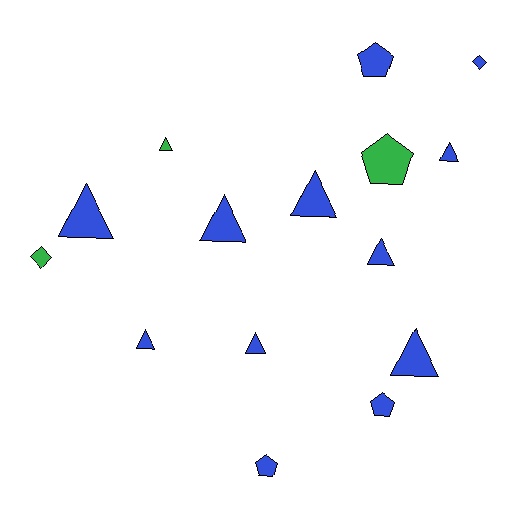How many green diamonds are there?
There is 1 green diamond.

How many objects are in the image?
There are 15 objects.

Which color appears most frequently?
Blue, with 12 objects.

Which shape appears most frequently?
Triangle, with 9 objects.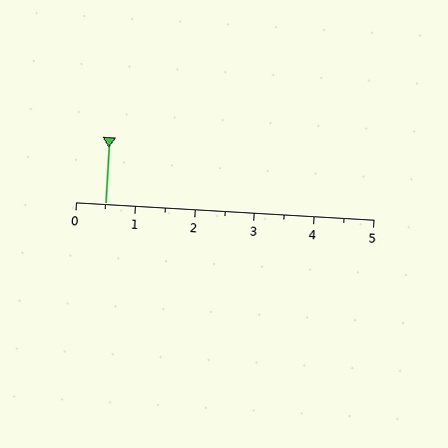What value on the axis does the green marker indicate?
The marker indicates approximately 0.5.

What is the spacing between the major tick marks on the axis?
The major ticks are spaced 1 apart.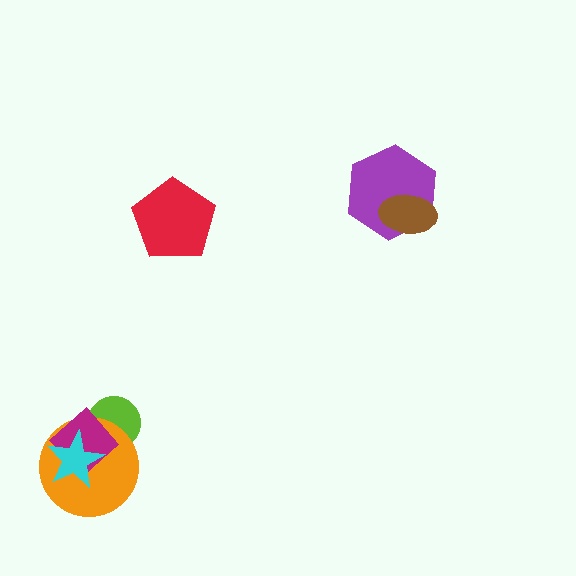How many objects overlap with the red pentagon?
0 objects overlap with the red pentagon.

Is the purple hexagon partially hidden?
Yes, it is partially covered by another shape.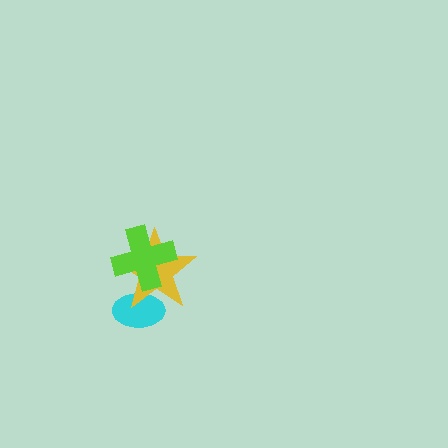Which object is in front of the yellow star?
The lime cross is in front of the yellow star.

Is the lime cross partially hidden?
No, no other shape covers it.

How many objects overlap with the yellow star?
2 objects overlap with the yellow star.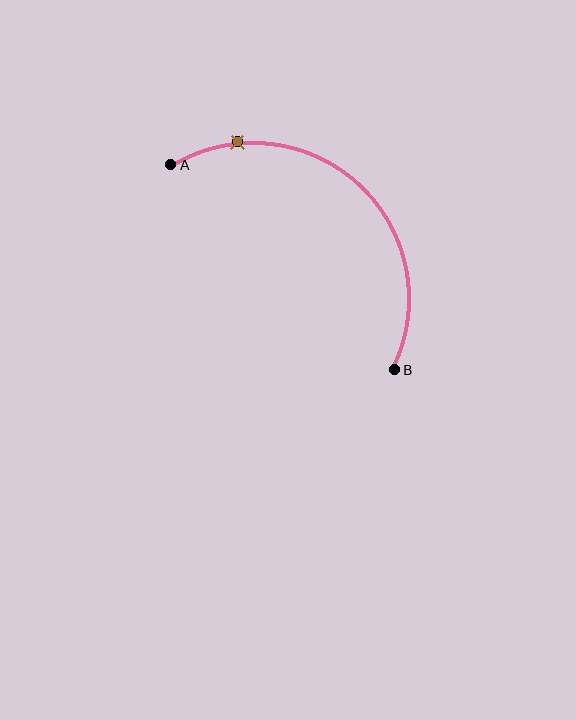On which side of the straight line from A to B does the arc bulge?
The arc bulges above and to the right of the straight line connecting A and B.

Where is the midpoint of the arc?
The arc midpoint is the point on the curve farthest from the straight line joining A and B. It sits above and to the right of that line.